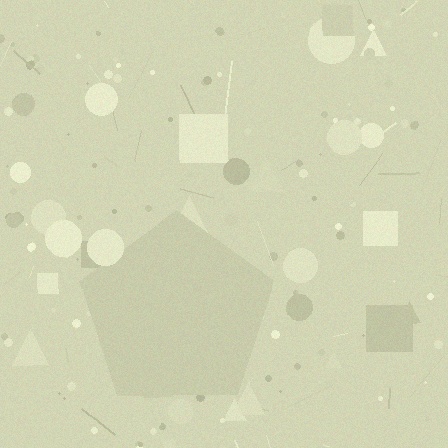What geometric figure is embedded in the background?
A pentagon is embedded in the background.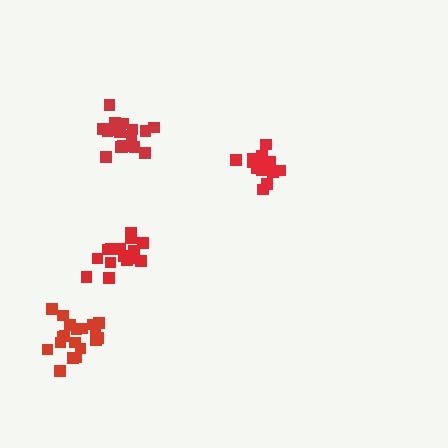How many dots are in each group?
Group 1: 15 dots, Group 2: 15 dots, Group 3: 19 dots, Group 4: 17 dots (66 total).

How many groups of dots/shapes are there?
There are 4 groups.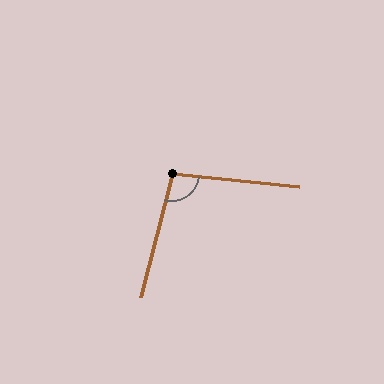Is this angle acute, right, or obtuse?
It is obtuse.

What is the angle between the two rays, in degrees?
Approximately 99 degrees.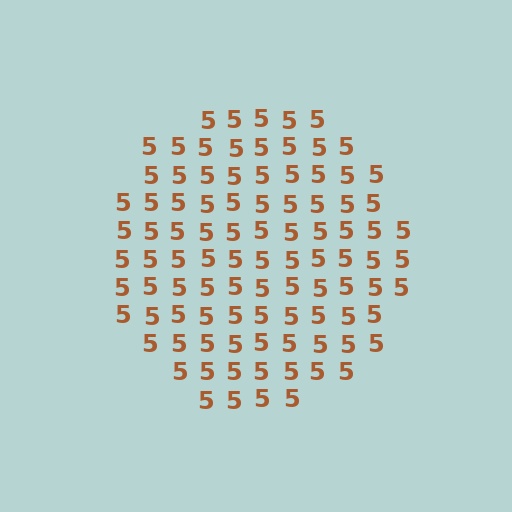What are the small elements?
The small elements are digit 5's.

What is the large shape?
The large shape is a circle.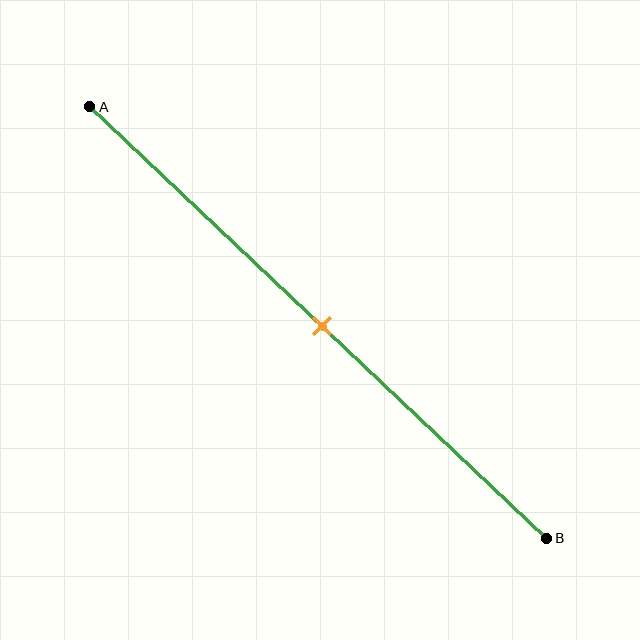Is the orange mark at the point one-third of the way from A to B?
No, the mark is at about 50% from A, not at the 33% one-third point.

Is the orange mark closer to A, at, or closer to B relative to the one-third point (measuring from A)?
The orange mark is closer to point B than the one-third point of segment AB.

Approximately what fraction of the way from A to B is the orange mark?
The orange mark is approximately 50% of the way from A to B.